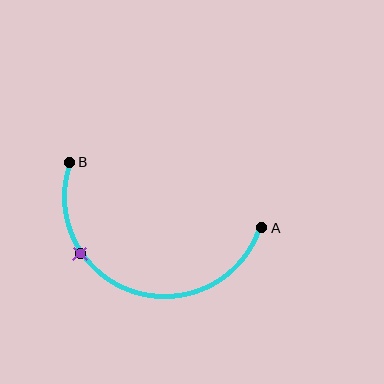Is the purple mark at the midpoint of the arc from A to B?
No. The purple mark lies on the arc but is closer to endpoint B. The arc midpoint would be at the point on the curve equidistant along the arc from both A and B.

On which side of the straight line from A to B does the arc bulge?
The arc bulges below the straight line connecting A and B.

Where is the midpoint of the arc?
The arc midpoint is the point on the curve farthest from the straight line joining A and B. It sits below that line.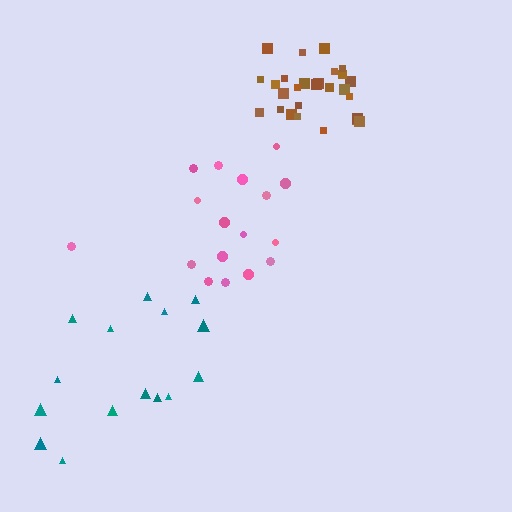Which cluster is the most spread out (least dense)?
Teal.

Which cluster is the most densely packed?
Brown.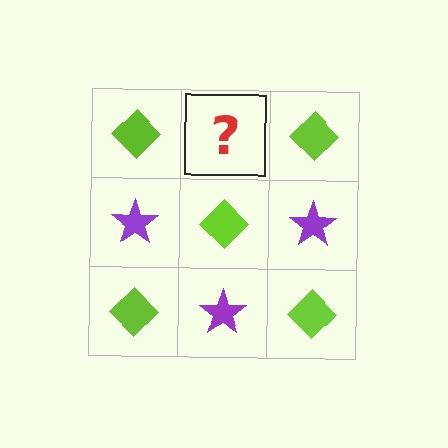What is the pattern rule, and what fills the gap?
The rule is that it alternates lime diamond and purple star in a checkerboard pattern. The gap should be filled with a purple star.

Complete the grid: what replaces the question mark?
The question mark should be replaced with a purple star.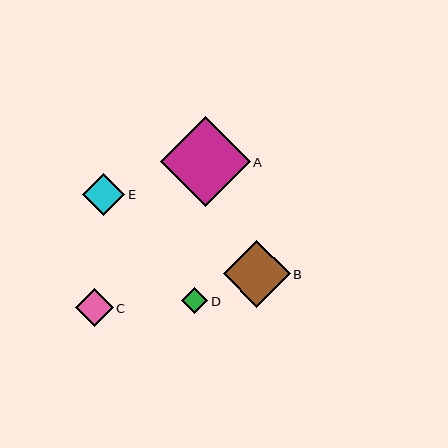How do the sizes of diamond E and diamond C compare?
Diamond E and diamond C are approximately the same size.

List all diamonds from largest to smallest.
From largest to smallest: A, B, E, C, D.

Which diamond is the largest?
Diamond A is the largest with a size of approximately 90 pixels.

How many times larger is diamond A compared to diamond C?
Diamond A is approximately 2.4 times the size of diamond C.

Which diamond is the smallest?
Diamond D is the smallest with a size of approximately 26 pixels.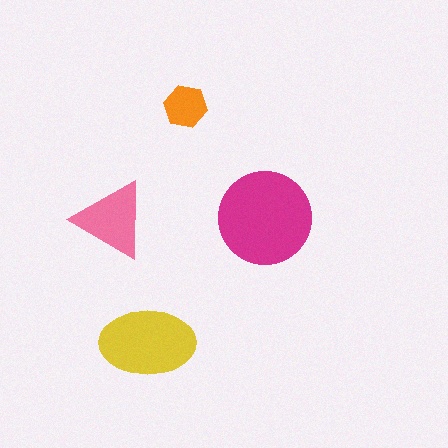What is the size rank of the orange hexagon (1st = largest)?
4th.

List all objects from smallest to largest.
The orange hexagon, the pink triangle, the yellow ellipse, the magenta circle.